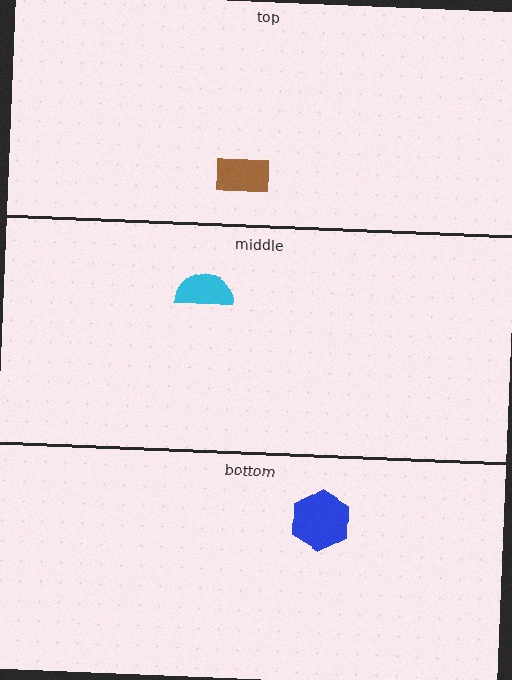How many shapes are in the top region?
1.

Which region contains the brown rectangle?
The top region.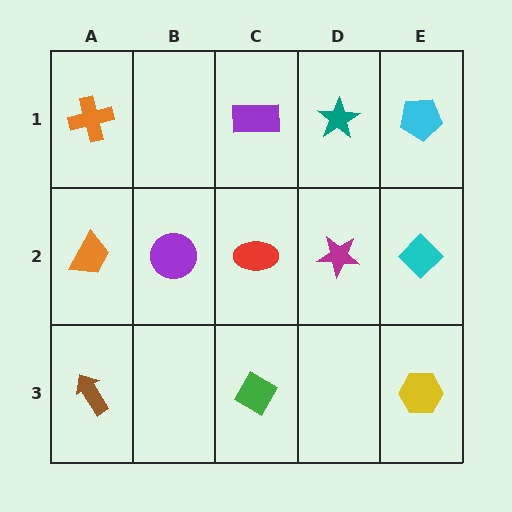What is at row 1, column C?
A purple rectangle.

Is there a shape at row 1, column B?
No, that cell is empty.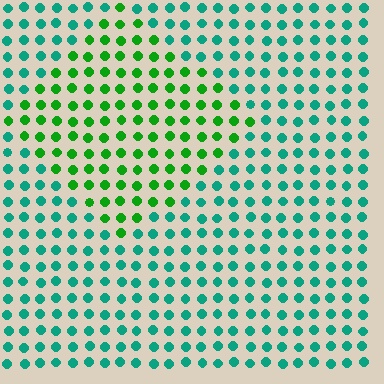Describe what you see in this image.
The image is filled with small teal elements in a uniform arrangement. A diamond-shaped region is visible where the elements are tinted to a slightly different hue, forming a subtle color boundary.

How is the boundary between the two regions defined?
The boundary is defined purely by a slight shift in hue (about 44 degrees). Spacing, size, and orientation are identical on both sides.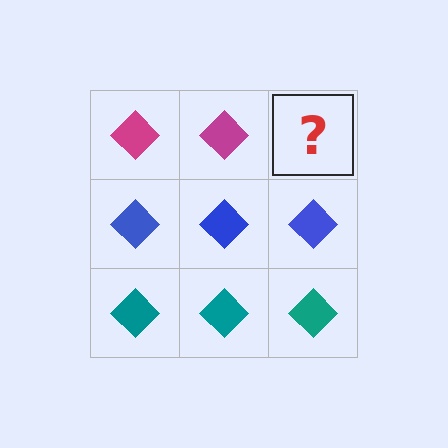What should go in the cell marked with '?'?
The missing cell should contain a magenta diamond.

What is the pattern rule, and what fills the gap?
The rule is that each row has a consistent color. The gap should be filled with a magenta diamond.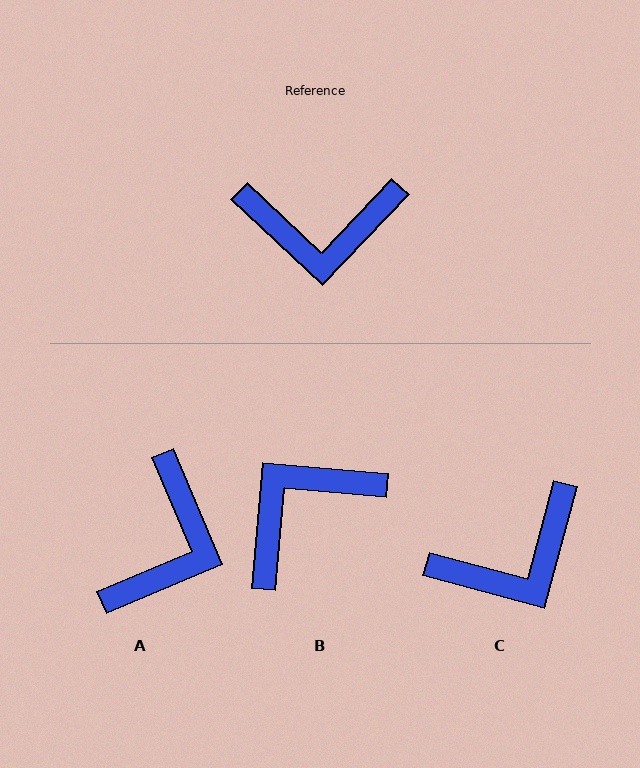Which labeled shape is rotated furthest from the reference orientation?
B, about 141 degrees away.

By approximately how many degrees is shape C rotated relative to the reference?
Approximately 29 degrees counter-clockwise.